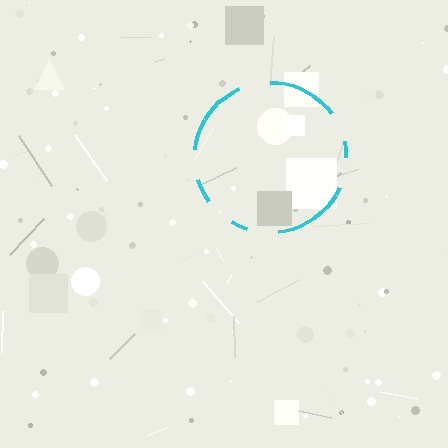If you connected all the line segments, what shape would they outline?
They would outline a circle.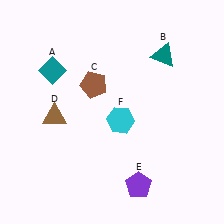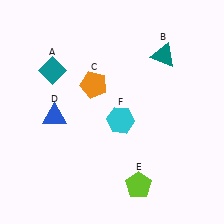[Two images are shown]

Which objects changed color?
C changed from brown to orange. D changed from brown to blue. E changed from purple to lime.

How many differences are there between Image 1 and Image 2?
There are 3 differences between the two images.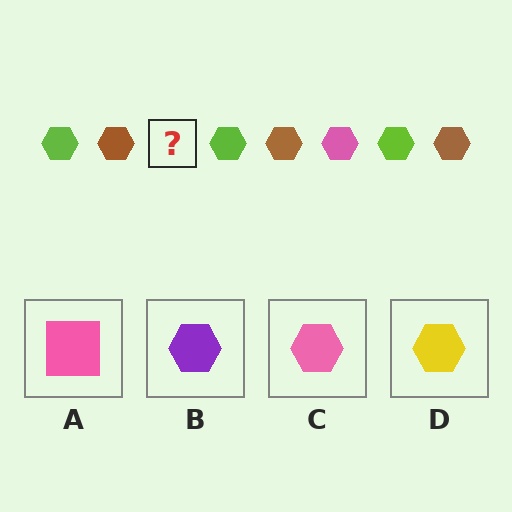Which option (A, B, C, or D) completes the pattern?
C.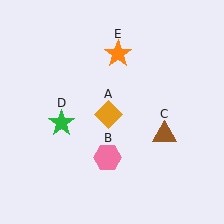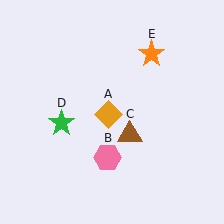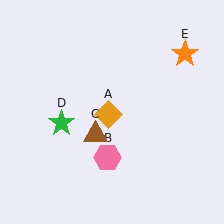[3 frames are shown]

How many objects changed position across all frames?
2 objects changed position: brown triangle (object C), orange star (object E).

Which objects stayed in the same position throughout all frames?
Orange diamond (object A) and pink hexagon (object B) and green star (object D) remained stationary.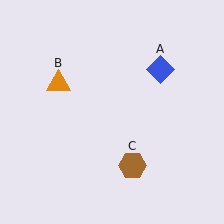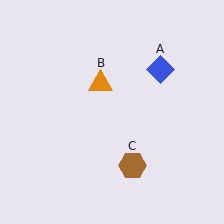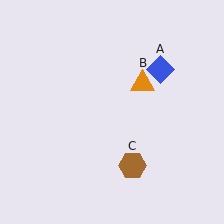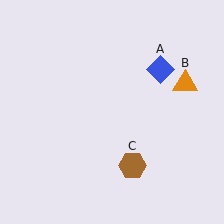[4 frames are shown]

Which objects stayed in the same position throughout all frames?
Blue diamond (object A) and brown hexagon (object C) remained stationary.